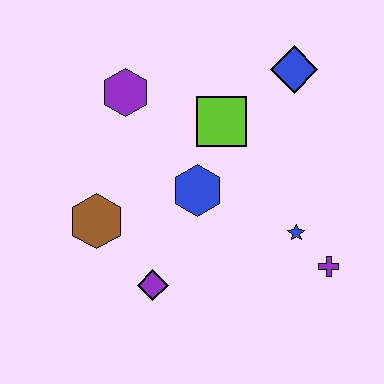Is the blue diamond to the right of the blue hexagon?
Yes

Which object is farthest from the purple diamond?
The blue diamond is farthest from the purple diamond.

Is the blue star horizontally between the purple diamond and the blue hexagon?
No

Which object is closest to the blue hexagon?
The lime square is closest to the blue hexagon.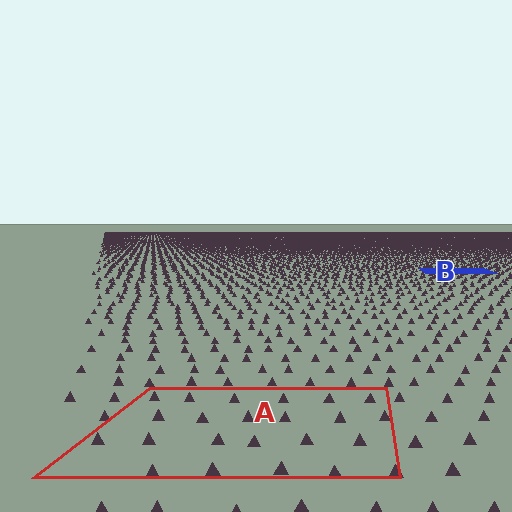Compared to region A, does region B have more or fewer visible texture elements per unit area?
Region B has more texture elements per unit area — they are packed more densely because it is farther away.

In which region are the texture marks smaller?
The texture marks are smaller in region B, because it is farther away.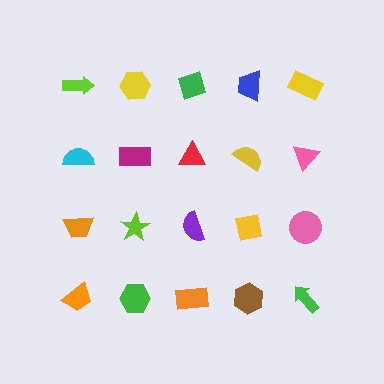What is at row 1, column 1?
A lime arrow.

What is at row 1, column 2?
A yellow hexagon.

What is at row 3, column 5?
A pink circle.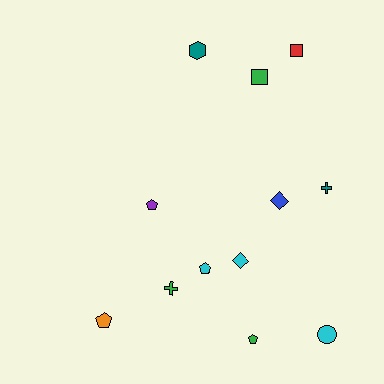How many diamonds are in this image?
There are 2 diamonds.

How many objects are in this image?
There are 12 objects.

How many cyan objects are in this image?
There are 3 cyan objects.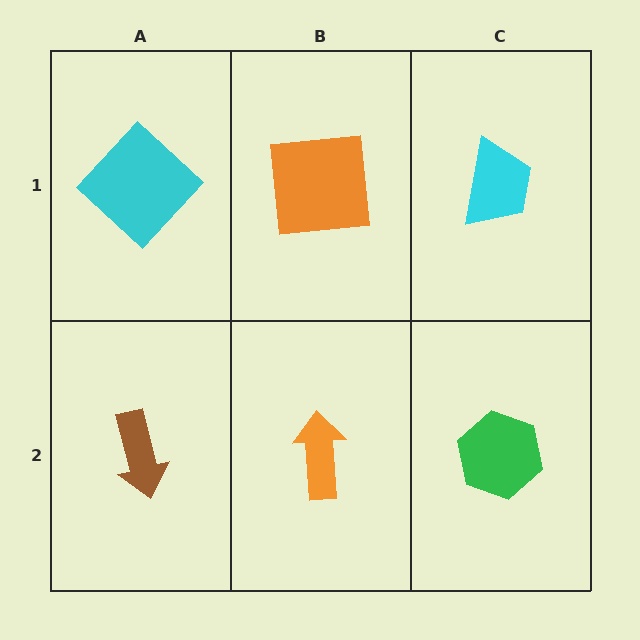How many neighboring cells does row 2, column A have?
2.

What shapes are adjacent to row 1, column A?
A brown arrow (row 2, column A), an orange square (row 1, column B).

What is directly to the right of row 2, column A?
An orange arrow.